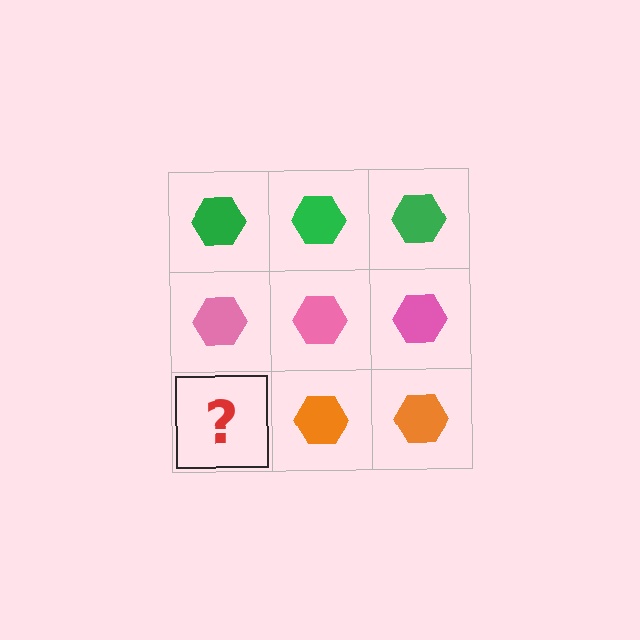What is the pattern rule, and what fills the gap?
The rule is that each row has a consistent color. The gap should be filled with an orange hexagon.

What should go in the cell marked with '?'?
The missing cell should contain an orange hexagon.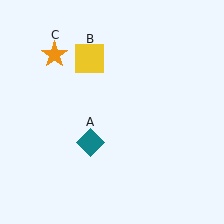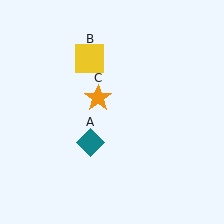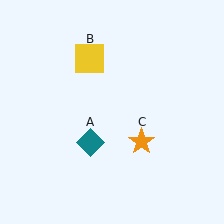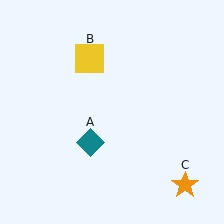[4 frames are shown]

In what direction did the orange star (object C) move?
The orange star (object C) moved down and to the right.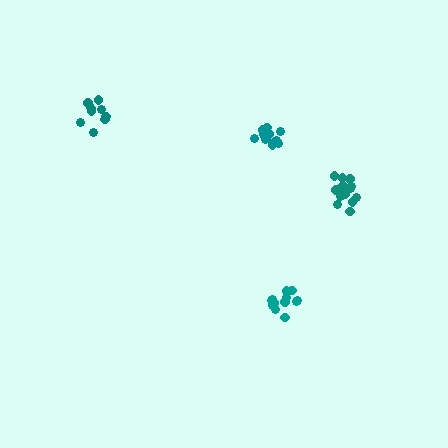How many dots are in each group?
Group 1: 14 dots, Group 2: 10 dots, Group 3: 12 dots, Group 4: 12 dots (48 total).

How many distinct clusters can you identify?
There are 4 distinct clusters.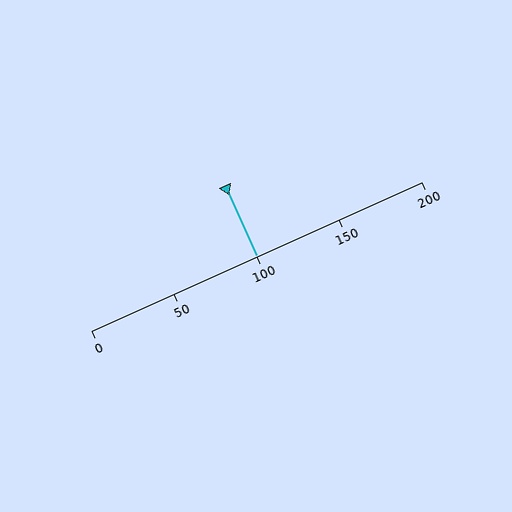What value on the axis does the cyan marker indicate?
The marker indicates approximately 100.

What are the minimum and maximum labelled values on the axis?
The axis runs from 0 to 200.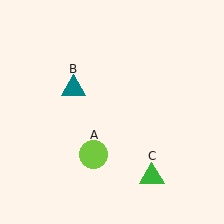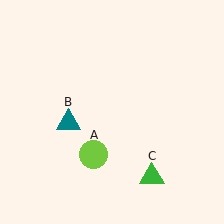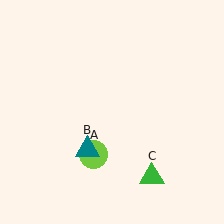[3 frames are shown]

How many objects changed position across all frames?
1 object changed position: teal triangle (object B).